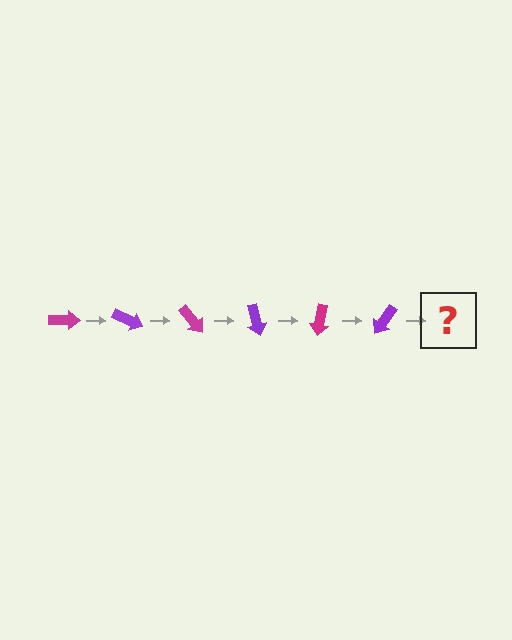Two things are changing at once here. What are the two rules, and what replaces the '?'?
The two rules are that it rotates 25 degrees each step and the color cycles through magenta and purple. The '?' should be a magenta arrow, rotated 150 degrees from the start.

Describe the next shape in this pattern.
It should be a magenta arrow, rotated 150 degrees from the start.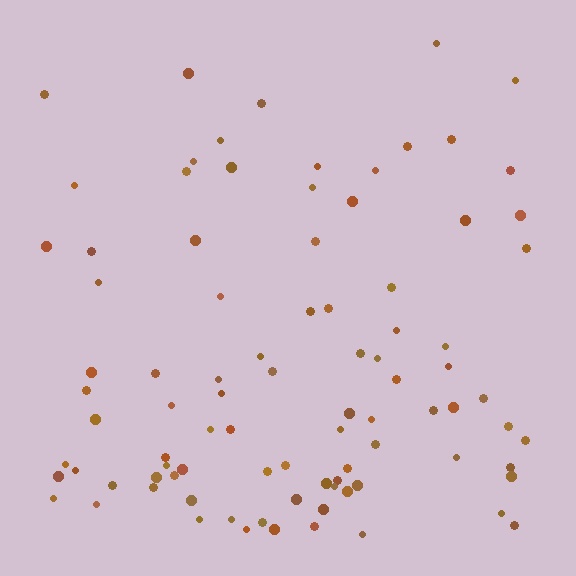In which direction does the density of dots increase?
From top to bottom, with the bottom side densest.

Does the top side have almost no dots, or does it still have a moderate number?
Still a moderate number, just noticeably fewer than the bottom.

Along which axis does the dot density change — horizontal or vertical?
Vertical.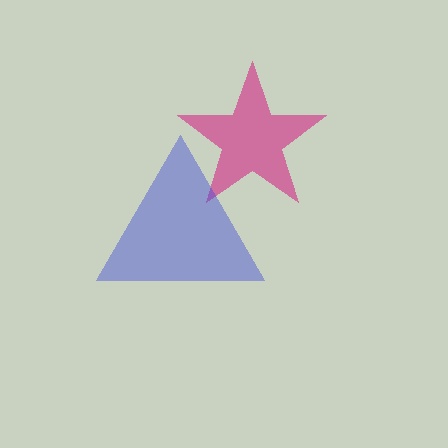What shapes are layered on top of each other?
The layered shapes are: a magenta star, a blue triangle.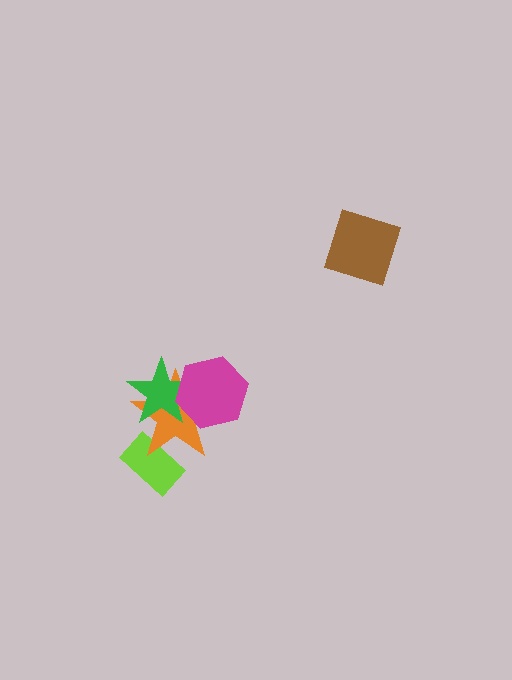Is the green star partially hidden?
Yes, it is partially covered by another shape.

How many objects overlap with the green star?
2 objects overlap with the green star.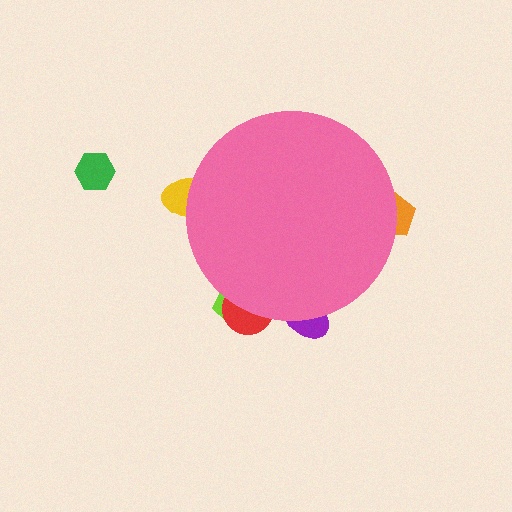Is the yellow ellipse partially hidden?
Yes, the yellow ellipse is partially hidden behind the pink circle.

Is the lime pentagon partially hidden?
Yes, the lime pentagon is partially hidden behind the pink circle.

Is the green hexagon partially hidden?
No, the green hexagon is fully visible.